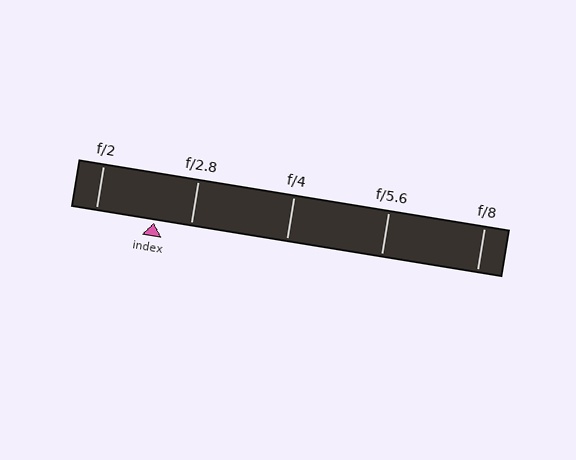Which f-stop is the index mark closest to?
The index mark is closest to f/2.8.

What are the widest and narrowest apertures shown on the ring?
The widest aperture shown is f/2 and the narrowest is f/8.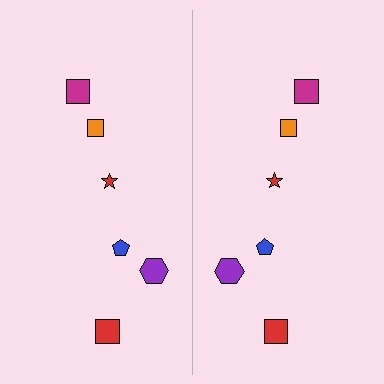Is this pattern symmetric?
Yes, this pattern has bilateral (reflection) symmetry.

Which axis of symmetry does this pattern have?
The pattern has a vertical axis of symmetry running through the center of the image.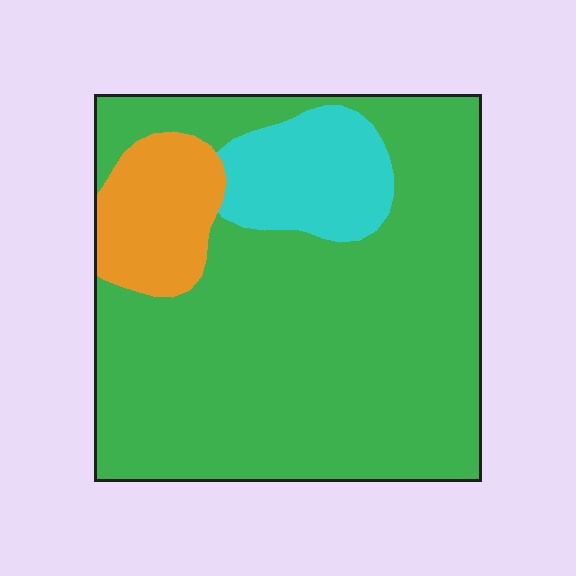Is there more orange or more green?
Green.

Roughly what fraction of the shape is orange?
Orange covers roughly 10% of the shape.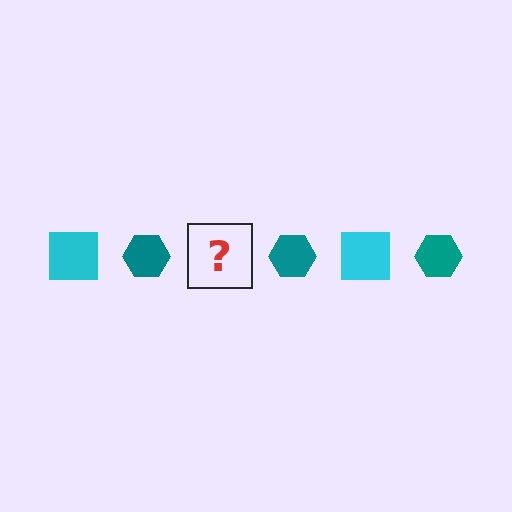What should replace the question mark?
The question mark should be replaced with a cyan square.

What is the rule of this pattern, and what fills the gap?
The rule is that the pattern alternates between cyan square and teal hexagon. The gap should be filled with a cyan square.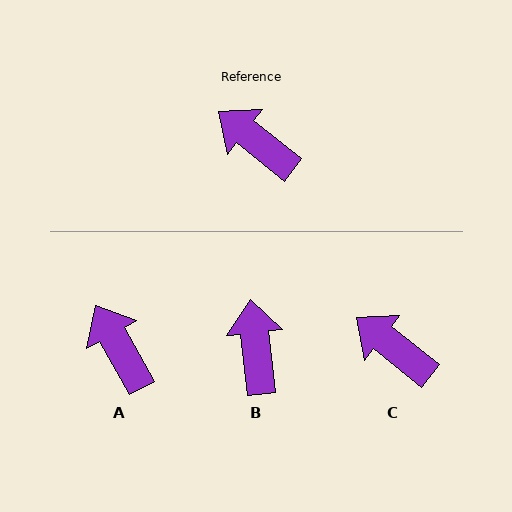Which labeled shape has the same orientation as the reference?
C.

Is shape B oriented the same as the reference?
No, it is off by about 45 degrees.